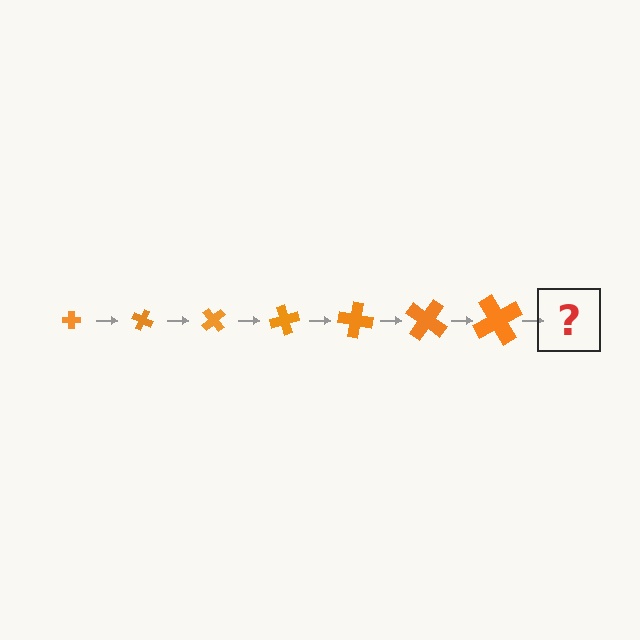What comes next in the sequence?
The next element should be a cross, larger than the previous one and rotated 175 degrees from the start.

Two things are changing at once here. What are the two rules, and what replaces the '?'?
The two rules are that the cross grows larger each step and it rotates 25 degrees each step. The '?' should be a cross, larger than the previous one and rotated 175 degrees from the start.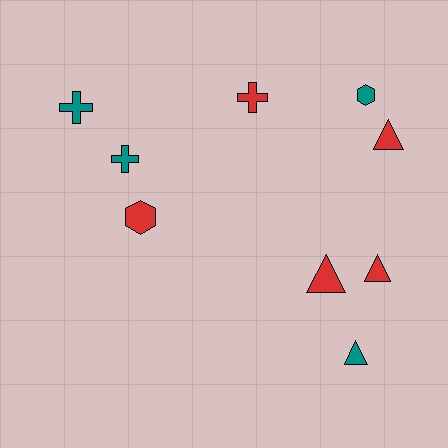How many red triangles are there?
There are 3 red triangles.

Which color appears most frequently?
Red, with 5 objects.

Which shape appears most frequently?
Triangle, with 4 objects.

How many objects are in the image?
There are 9 objects.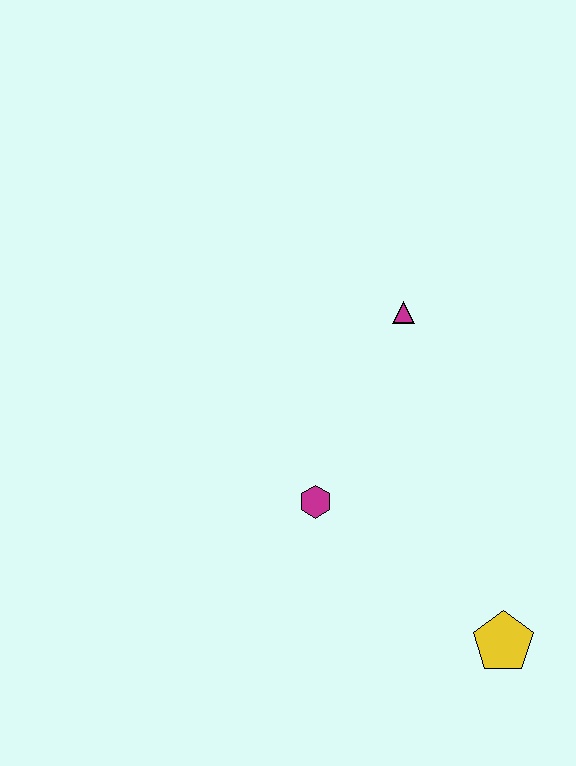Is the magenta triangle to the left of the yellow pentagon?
Yes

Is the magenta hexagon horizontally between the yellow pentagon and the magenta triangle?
No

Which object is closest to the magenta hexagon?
The magenta triangle is closest to the magenta hexagon.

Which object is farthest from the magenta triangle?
The yellow pentagon is farthest from the magenta triangle.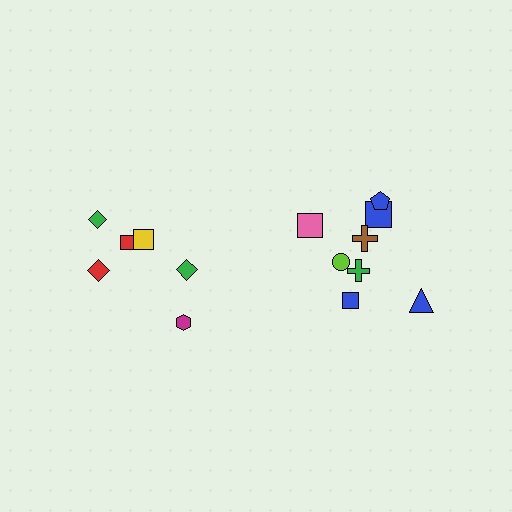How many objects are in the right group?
There are 8 objects.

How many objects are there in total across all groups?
There are 14 objects.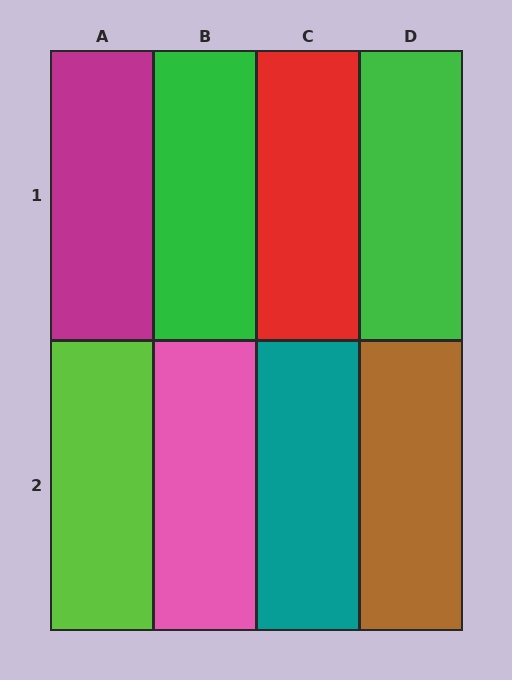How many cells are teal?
1 cell is teal.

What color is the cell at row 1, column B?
Green.